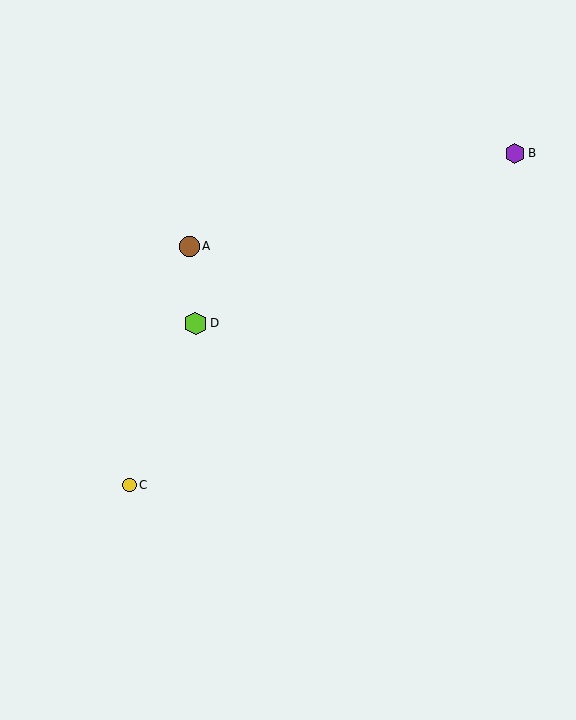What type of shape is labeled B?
Shape B is a purple hexagon.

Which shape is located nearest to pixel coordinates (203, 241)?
The brown circle (labeled A) at (190, 247) is nearest to that location.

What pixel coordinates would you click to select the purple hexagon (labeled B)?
Click at (515, 153) to select the purple hexagon B.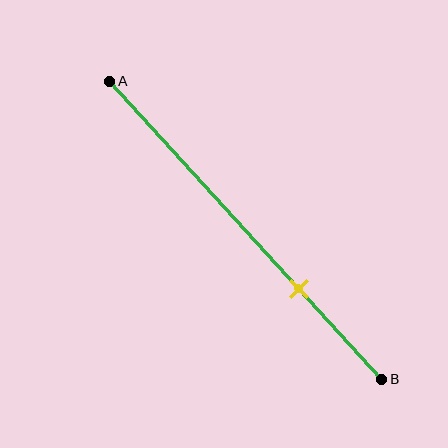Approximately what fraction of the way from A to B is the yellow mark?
The yellow mark is approximately 70% of the way from A to B.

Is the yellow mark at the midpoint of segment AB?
No, the mark is at about 70% from A, not at the 50% midpoint.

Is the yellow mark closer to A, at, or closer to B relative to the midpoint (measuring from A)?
The yellow mark is closer to point B than the midpoint of segment AB.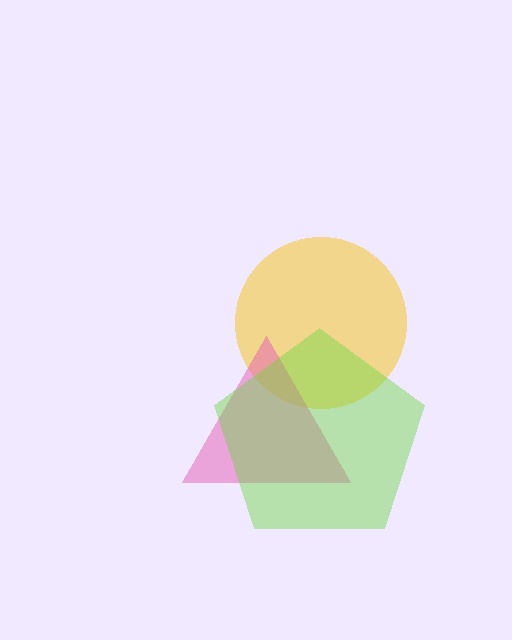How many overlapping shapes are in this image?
There are 3 overlapping shapes in the image.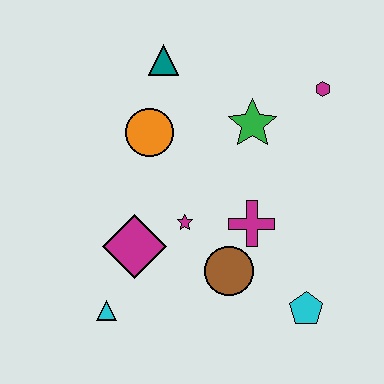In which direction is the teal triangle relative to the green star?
The teal triangle is to the left of the green star.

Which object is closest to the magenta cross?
The brown circle is closest to the magenta cross.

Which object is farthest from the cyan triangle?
The magenta hexagon is farthest from the cyan triangle.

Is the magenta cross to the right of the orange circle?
Yes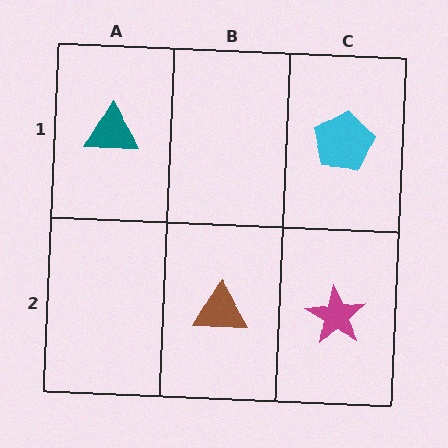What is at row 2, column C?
A magenta star.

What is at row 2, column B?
A brown triangle.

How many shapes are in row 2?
2 shapes.